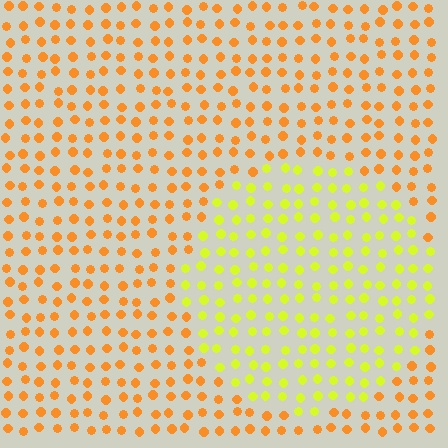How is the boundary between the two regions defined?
The boundary is defined purely by a slight shift in hue (about 41 degrees). Spacing, size, and orientation are identical on both sides.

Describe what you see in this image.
The image is filled with small orange elements in a uniform arrangement. A circle-shaped region is visible where the elements are tinted to a slightly different hue, forming a subtle color boundary.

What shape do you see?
I see a circle.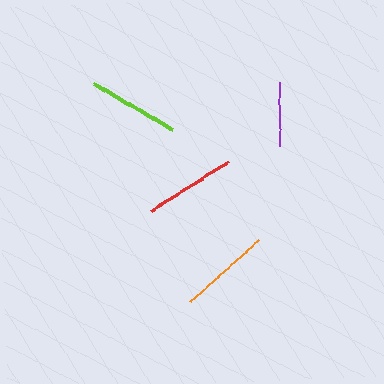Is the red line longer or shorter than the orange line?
The orange line is longer than the red line.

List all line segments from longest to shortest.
From longest to shortest: orange, lime, red, purple.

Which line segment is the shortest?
The purple line is the shortest at approximately 64 pixels.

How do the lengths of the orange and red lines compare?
The orange and red lines are approximately the same length.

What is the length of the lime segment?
The lime segment is approximately 91 pixels long.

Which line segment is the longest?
The orange line is the longest at approximately 93 pixels.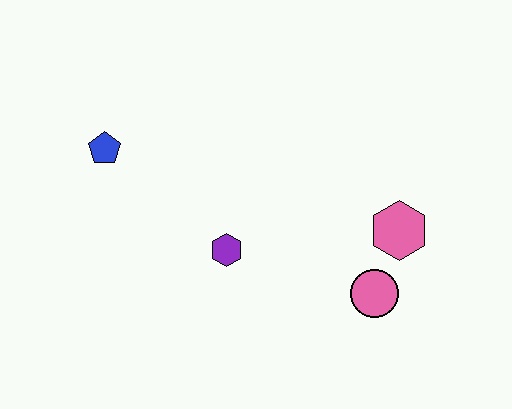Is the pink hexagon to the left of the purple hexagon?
No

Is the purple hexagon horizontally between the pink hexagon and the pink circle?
No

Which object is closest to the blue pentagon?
The purple hexagon is closest to the blue pentagon.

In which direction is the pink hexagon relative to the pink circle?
The pink hexagon is above the pink circle.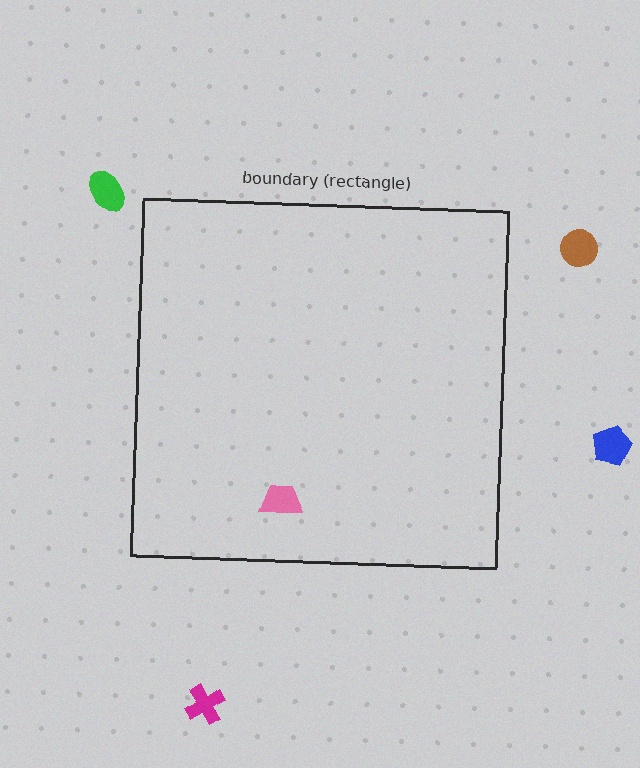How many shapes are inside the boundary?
1 inside, 4 outside.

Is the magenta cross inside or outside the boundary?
Outside.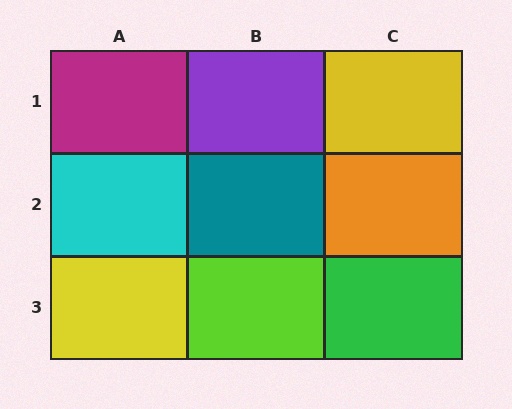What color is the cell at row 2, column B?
Teal.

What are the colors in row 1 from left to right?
Magenta, purple, yellow.